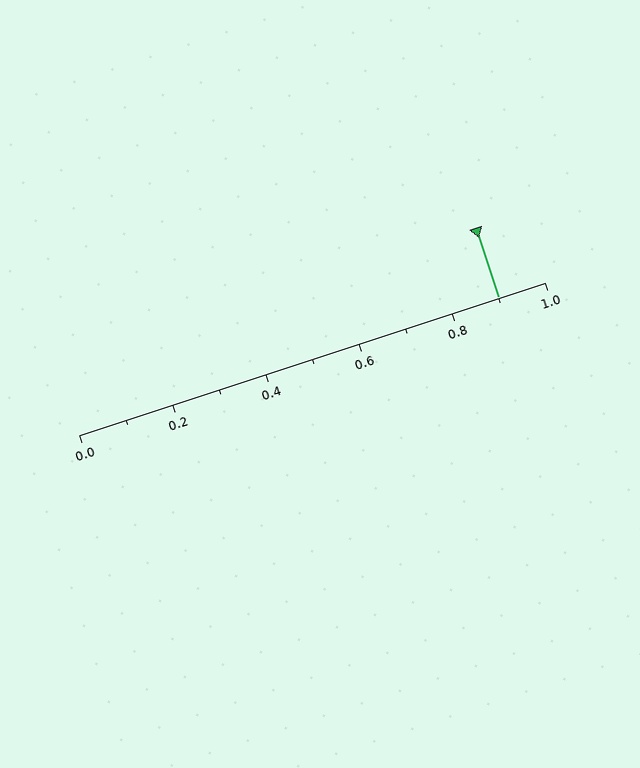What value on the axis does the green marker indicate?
The marker indicates approximately 0.9.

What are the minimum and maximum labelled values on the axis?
The axis runs from 0.0 to 1.0.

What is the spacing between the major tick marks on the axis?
The major ticks are spaced 0.2 apart.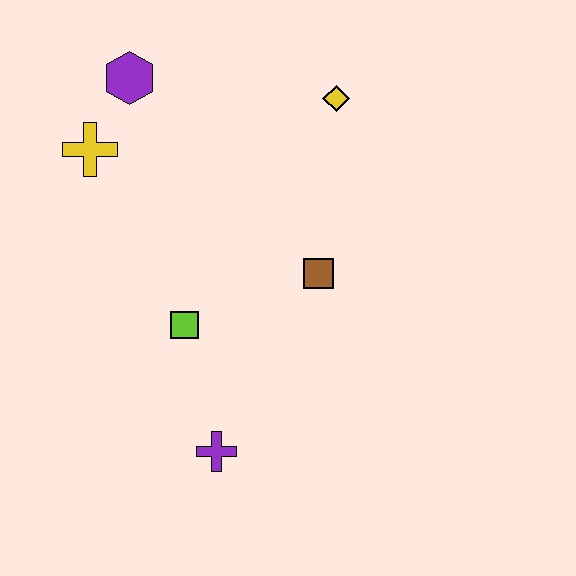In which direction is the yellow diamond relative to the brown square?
The yellow diamond is above the brown square.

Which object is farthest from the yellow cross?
The purple cross is farthest from the yellow cross.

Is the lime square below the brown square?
Yes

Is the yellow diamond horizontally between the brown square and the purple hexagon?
No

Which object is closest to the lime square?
The purple cross is closest to the lime square.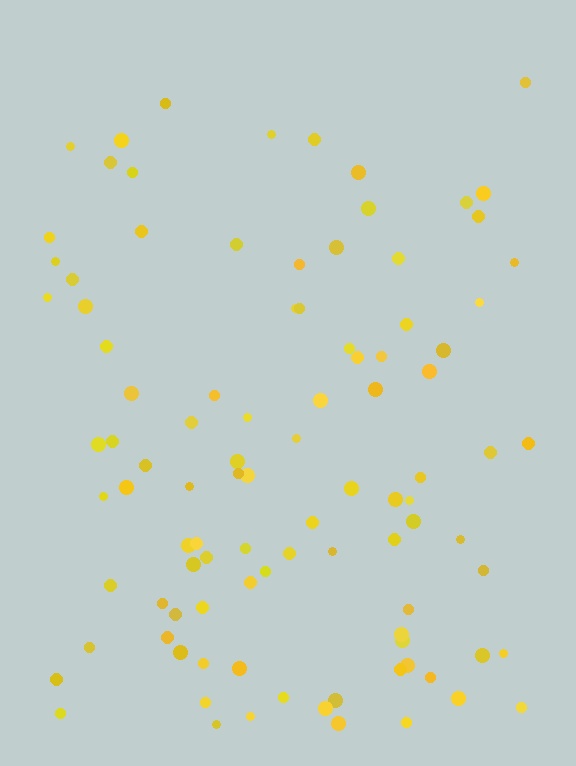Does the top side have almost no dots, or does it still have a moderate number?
Still a moderate number, just noticeably fewer than the bottom.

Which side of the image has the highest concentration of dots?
The bottom.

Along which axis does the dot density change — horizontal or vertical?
Vertical.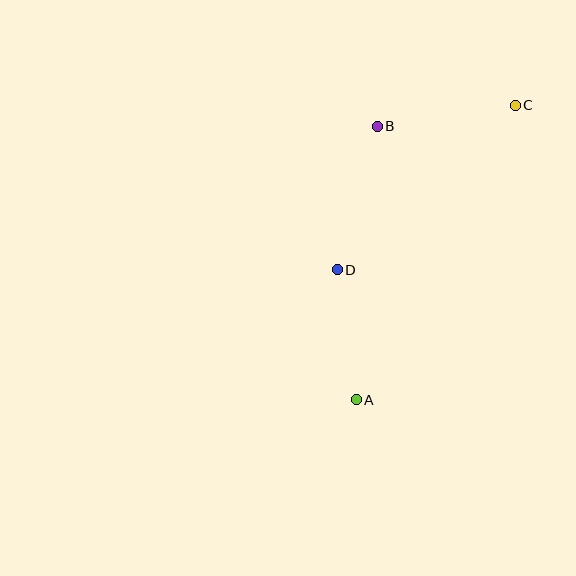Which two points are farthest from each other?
Points A and C are farthest from each other.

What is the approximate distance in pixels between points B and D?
The distance between B and D is approximately 149 pixels.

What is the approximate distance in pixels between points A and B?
The distance between A and B is approximately 275 pixels.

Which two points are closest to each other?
Points A and D are closest to each other.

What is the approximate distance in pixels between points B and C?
The distance between B and C is approximately 140 pixels.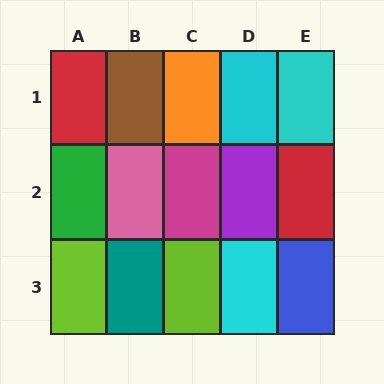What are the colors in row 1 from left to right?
Red, brown, orange, cyan, cyan.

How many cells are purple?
1 cell is purple.